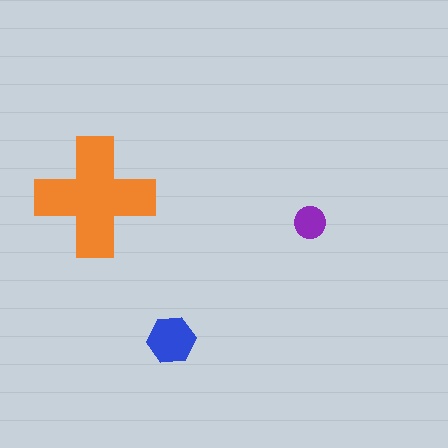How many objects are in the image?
There are 3 objects in the image.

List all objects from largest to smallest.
The orange cross, the blue hexagon, the purple circle.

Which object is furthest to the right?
The purple circle is rightmost.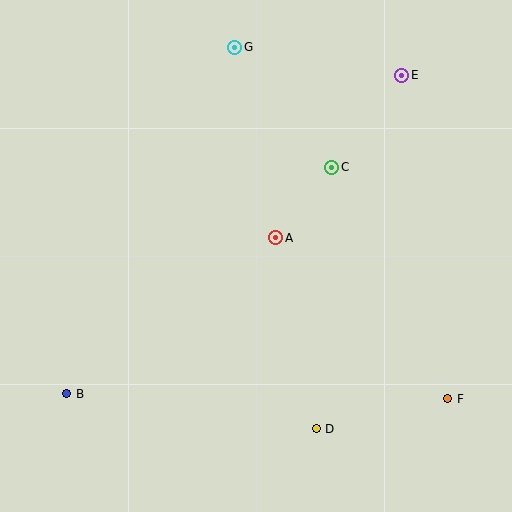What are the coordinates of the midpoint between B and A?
The midpoint between B and A is at (171, 316).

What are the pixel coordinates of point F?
Point F is at (448, 399).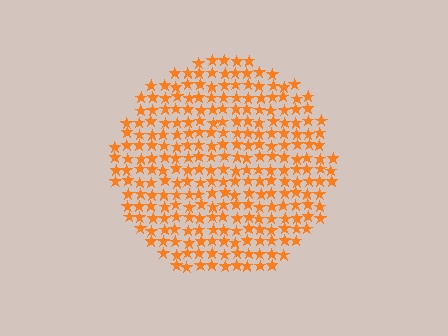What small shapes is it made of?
It is made of small stars.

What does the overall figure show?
The overall figure shows a circle.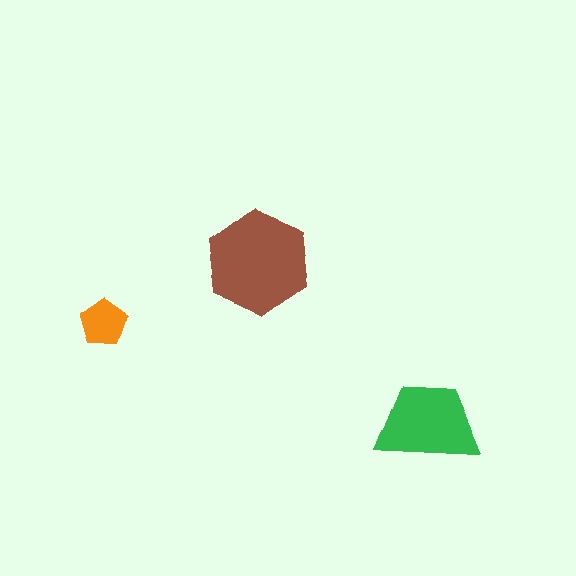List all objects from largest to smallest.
The brown hexagon, the green trapezoid, the orange pentagon.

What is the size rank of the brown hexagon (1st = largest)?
1st.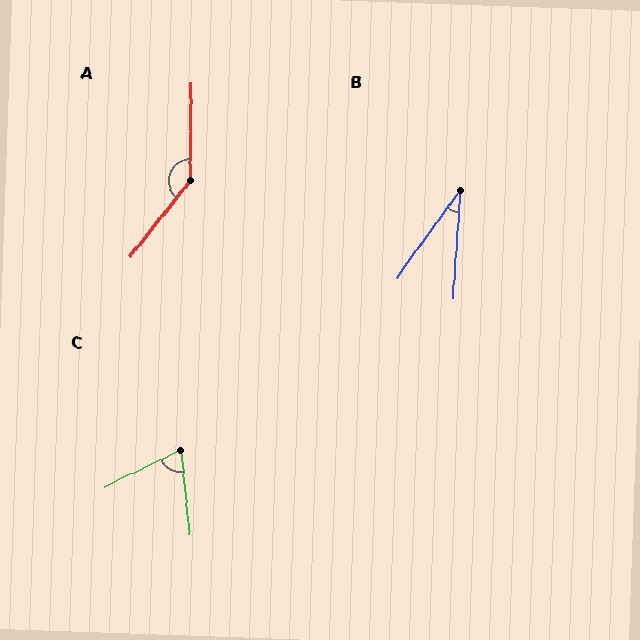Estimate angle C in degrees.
Approximately 70 degrees.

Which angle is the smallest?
B, at approximately 32 degrees.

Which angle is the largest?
A, at approximately 143 degrees.